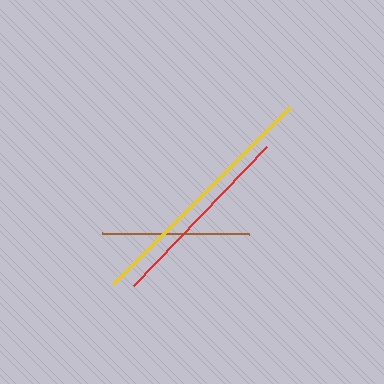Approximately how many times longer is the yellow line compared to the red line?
The yellow line is approximately 1.3 times the length of the red line.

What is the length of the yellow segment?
The yellow segment is approximately 250 pixels long.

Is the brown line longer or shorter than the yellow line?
The yellow line is longer than the brown line.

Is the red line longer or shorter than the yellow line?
The yellow line is longer than the red line.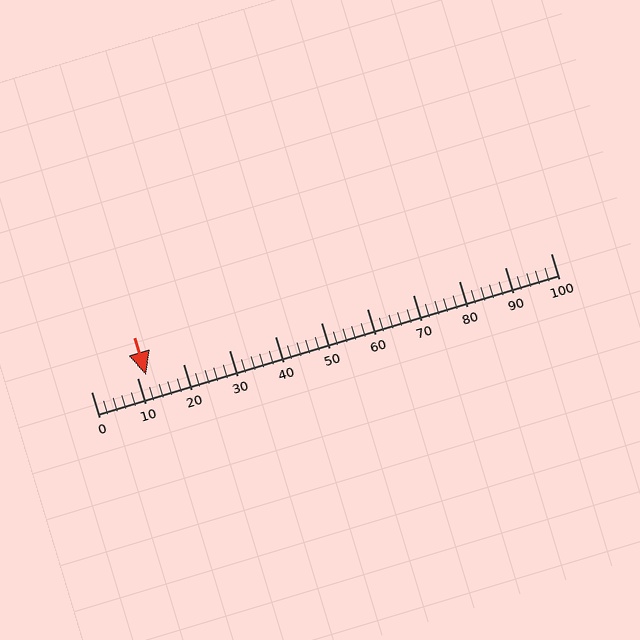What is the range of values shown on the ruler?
The ruler shows values from 0 to 100.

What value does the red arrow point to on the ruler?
The red arrow points to approximately 12.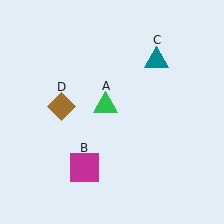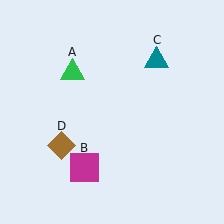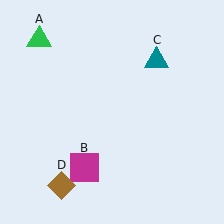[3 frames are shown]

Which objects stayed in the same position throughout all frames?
Magenta square (object B) and teal triangle (object C) remained stationary.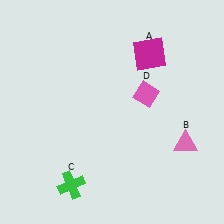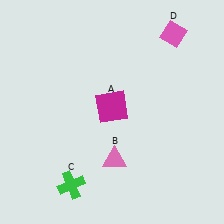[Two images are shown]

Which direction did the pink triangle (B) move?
The pink triangle (B) moved left.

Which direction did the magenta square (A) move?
The magenta square (A) moved down.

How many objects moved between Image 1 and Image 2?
3 objects moved between the two images.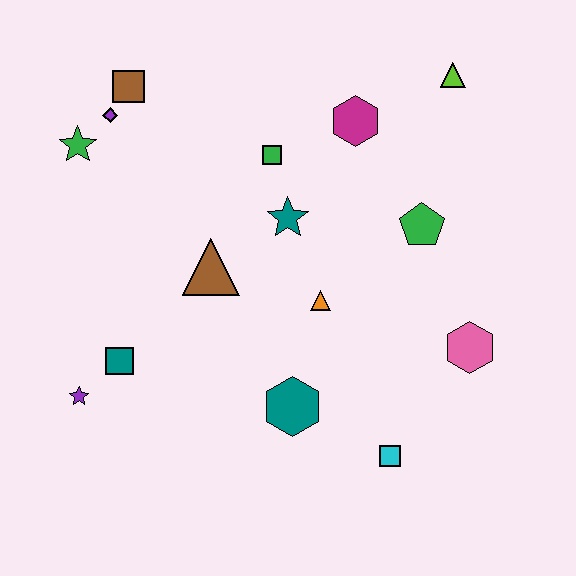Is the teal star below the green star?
Yes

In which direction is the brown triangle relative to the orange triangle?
The brown triangle is to the left of the orange triangle.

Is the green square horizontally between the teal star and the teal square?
Yes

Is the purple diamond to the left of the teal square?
Yes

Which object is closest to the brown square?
The purple diamond is closest to the brown square.